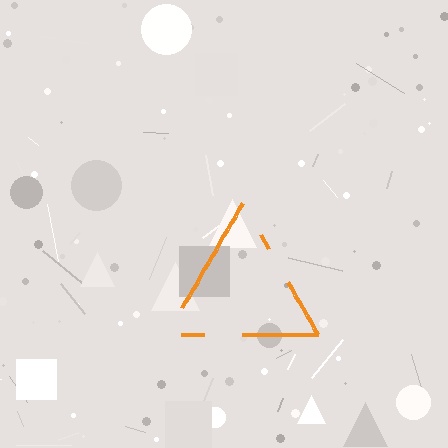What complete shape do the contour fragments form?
The contour fragments form a triangle.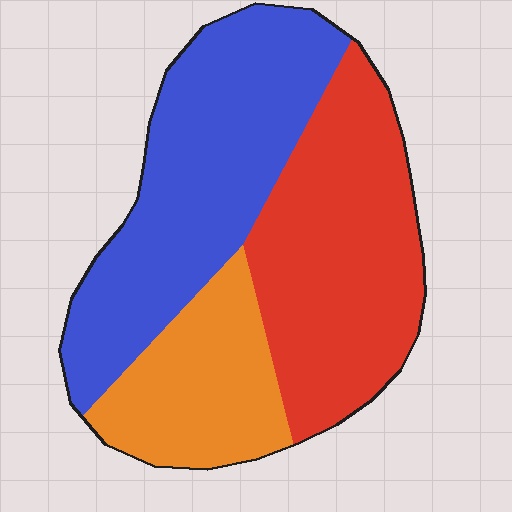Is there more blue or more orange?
Blue.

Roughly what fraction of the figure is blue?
Blue covers about 40% of the figure.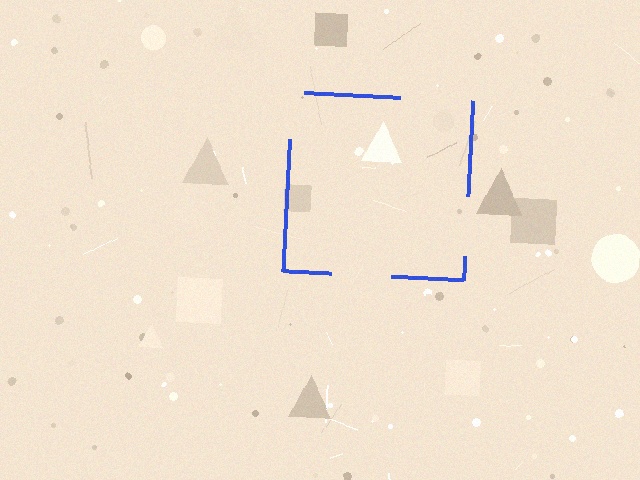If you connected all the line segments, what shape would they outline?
They would outline a square.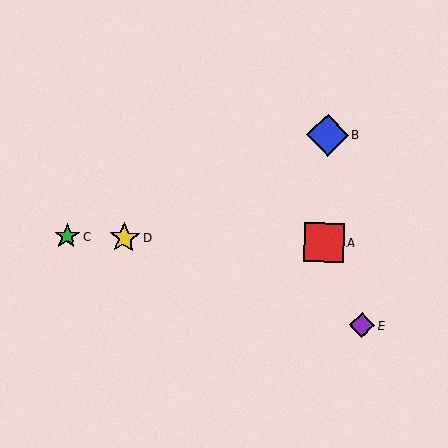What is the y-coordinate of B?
Object B is at y≈135.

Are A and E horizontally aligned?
No, A is at y≈243 and E is at y≈325.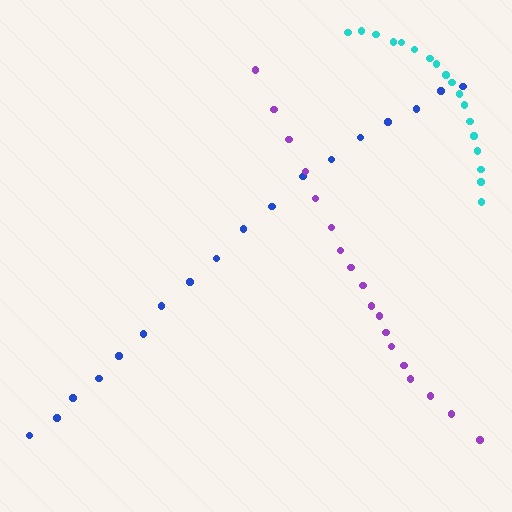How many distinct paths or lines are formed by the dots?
There are 3 distinct paths.